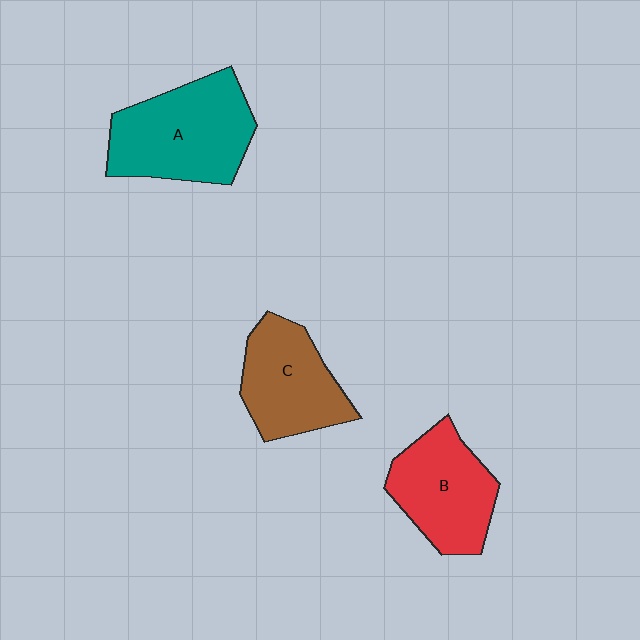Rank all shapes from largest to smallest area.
From largest to smallest: A (teal), B (red), C (brown).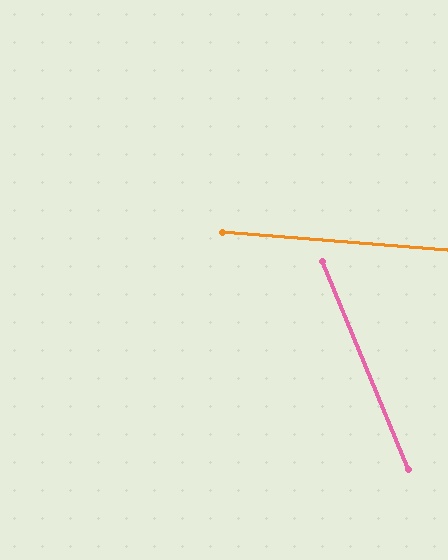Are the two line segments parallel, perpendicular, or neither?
Neither parallel nor perpendicular — they differ by about 63°.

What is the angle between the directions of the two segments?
Approximately 63 degrees.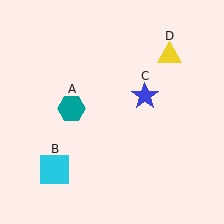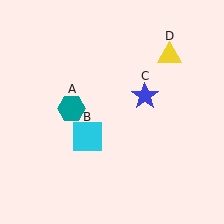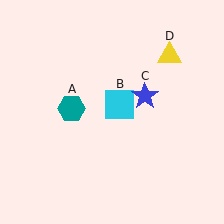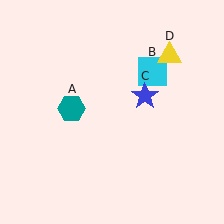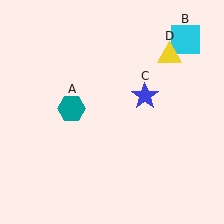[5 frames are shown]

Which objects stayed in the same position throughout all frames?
Teal hexagon (object A) and blue star (object C) and yellow triangle (object D) remained stationary.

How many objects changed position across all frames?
1 object changed position: cyan square (object B).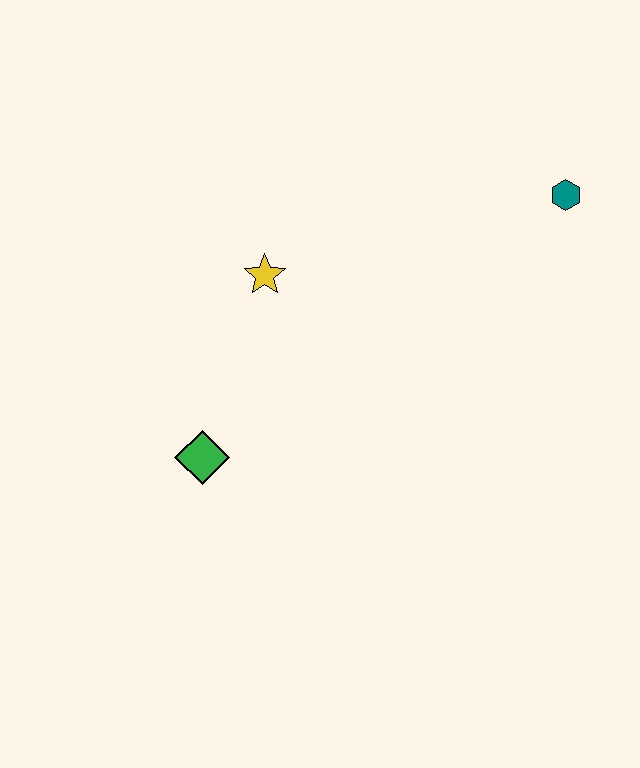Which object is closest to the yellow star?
The green diamond is closest to the yellow star.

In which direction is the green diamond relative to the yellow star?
The green diamond is below the yellow star.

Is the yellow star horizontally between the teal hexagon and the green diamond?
Yes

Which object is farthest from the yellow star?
The teal hexagon is farthest from the yellow star.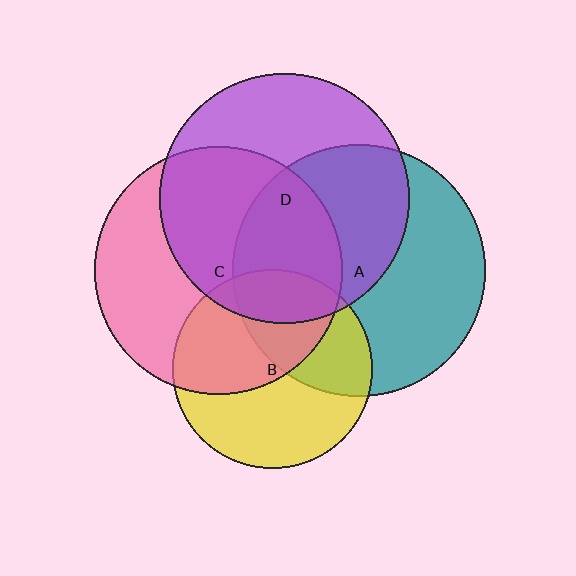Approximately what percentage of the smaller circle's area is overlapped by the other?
Approximately 40%.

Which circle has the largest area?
Circle A (teal).